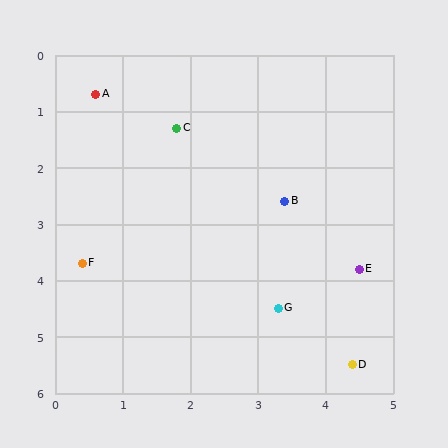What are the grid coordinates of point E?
Point E is at approximately (4.5, 3.8).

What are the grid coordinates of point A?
Point A is at approximately (0.6, 0.7).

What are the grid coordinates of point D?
Point D is at approximately (4.4, 5.5).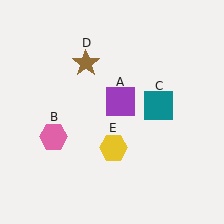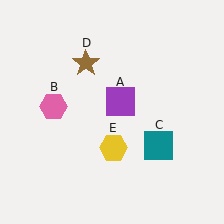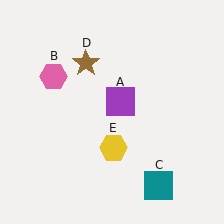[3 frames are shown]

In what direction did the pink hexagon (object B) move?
The pink hexagon (object B) moved up.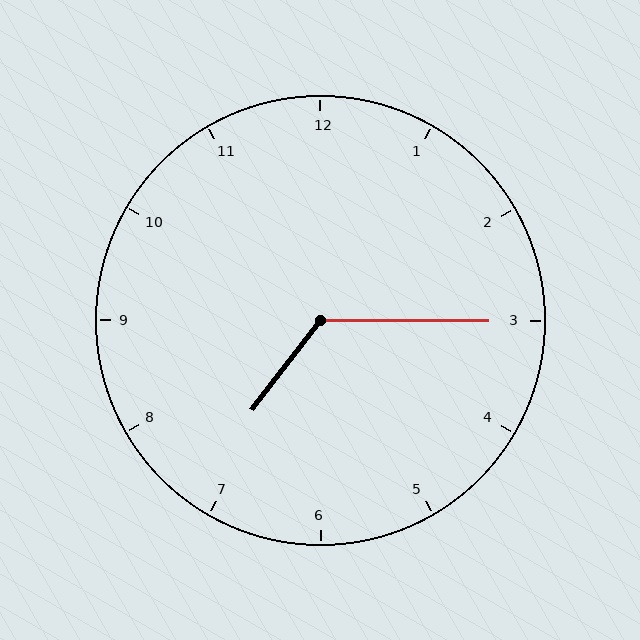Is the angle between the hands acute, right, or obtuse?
It is obtuse.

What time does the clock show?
7:15.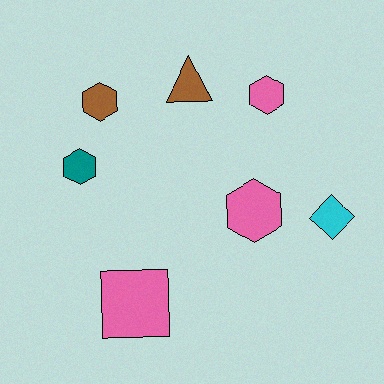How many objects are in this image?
There are 7 objects.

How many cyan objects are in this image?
There is 1 cyan object.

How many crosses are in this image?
There are no crosses.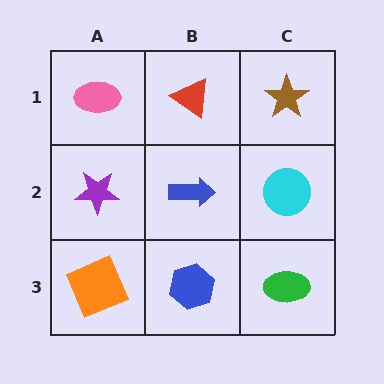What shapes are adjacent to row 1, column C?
A cyan circle (row 2, column C), a red triangle (row 1, column B).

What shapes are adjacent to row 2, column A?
A pink ellipse (row 1, column A), an orange square (row 3, column A), a blue arrow (row 2, column B).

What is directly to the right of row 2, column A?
A blue arrow.